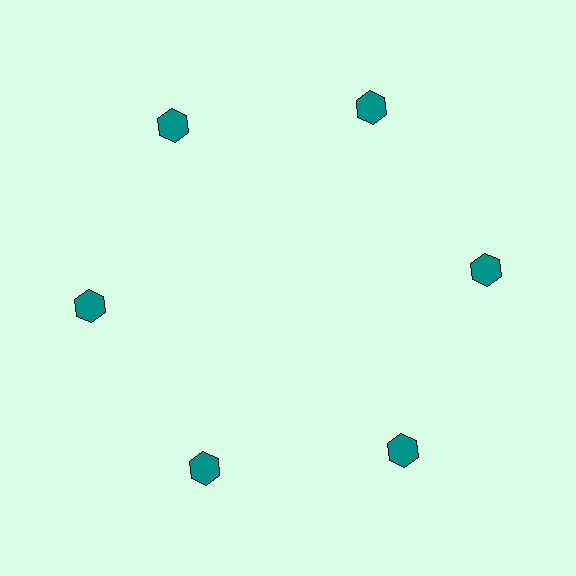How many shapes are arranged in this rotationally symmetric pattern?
There are 6 shapes, arranged in 6 groups of 1.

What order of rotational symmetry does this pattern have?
This pattern has 6-fold rotational symmetry.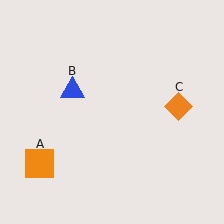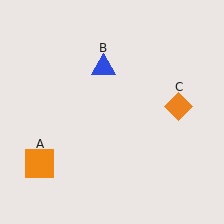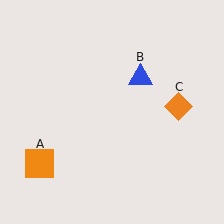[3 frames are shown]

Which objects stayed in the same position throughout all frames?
Orange square (object A) and orange diamond (object C) remained stationary.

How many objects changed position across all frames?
1 object changed position: blue triangle (object B).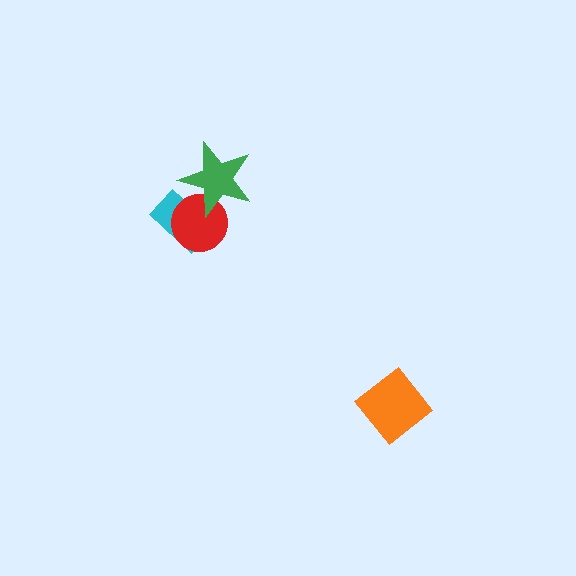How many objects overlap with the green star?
2 objects overlap with the green star.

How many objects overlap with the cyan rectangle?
2 objects overlap with the cyan rectangle.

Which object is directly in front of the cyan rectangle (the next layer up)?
The red circle is directly in front of the cyan rectangle.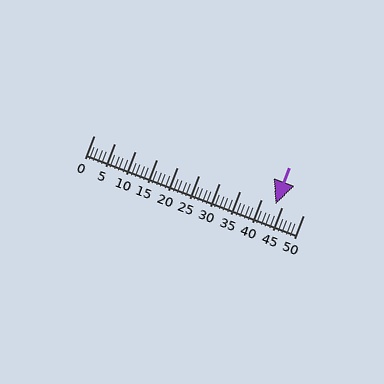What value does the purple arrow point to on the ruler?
The purple arrow points to approximately 43.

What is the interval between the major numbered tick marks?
The major tick marks are spaced 5 units apart.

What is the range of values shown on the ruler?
The ruler shows values from 0 to 50.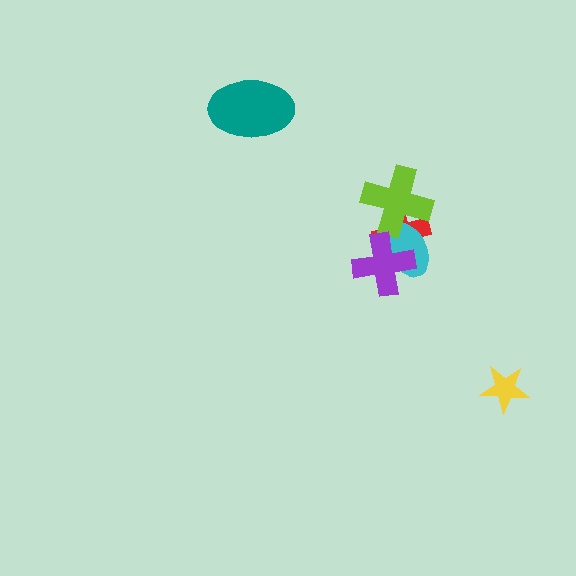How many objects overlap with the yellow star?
0 objects overlap with the yellow star.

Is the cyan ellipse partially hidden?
Yes, it is partially covered by another shape.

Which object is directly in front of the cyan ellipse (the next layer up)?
The lime cross is directly in front of the cyan ellipse.